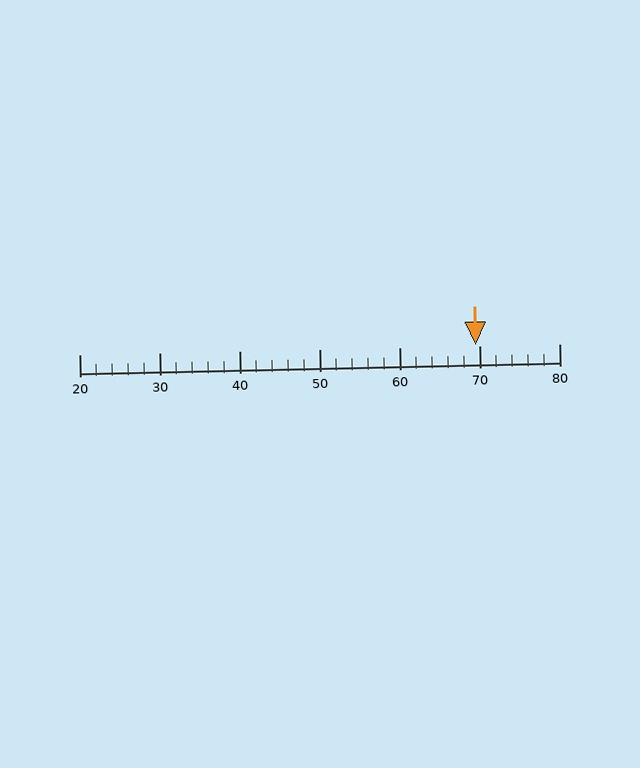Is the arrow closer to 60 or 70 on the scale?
The arrow is closer to 70.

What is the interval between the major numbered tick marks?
The major tick marks are spaced 10 units apart.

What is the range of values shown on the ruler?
The ruler shows values from 20 to 80.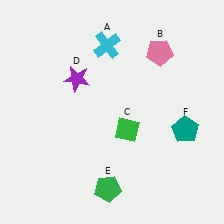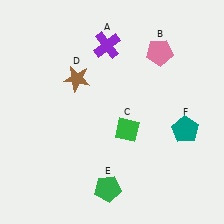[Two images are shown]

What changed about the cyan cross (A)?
In Image 1, A is cyan. In Image 2, it changed to purple.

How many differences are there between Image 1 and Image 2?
There are 2 differences between the two images.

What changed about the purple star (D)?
In Image 1, D is purple. In Image 2, it changed to brown.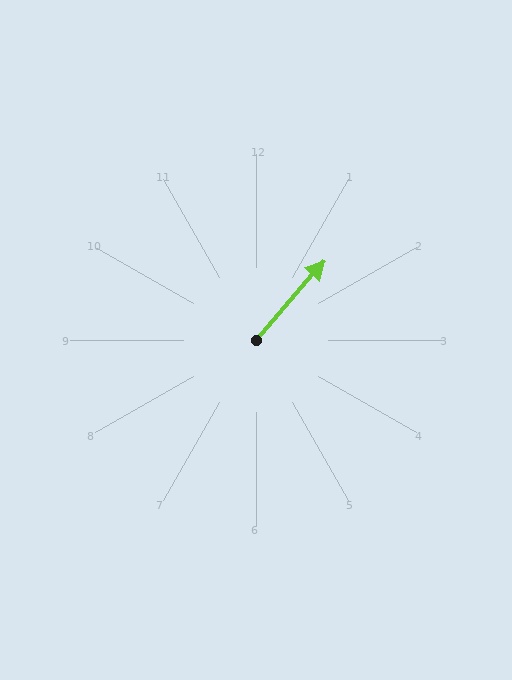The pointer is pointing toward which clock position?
Roughly 1 o'clock.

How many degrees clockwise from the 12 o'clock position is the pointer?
Approximately 41 degrees.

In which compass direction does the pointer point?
Northeast.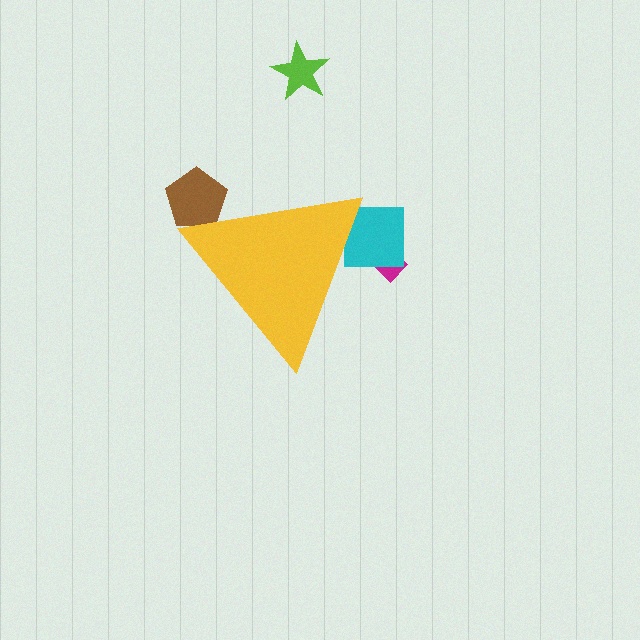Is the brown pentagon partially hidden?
Yes, the brown pentagon is partially hidden behind the yellow triangle.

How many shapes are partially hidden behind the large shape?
4 shapes are partially hidden.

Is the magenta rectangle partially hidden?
Yes, the magenta rectangle is partially hidden behind the yellow triangle.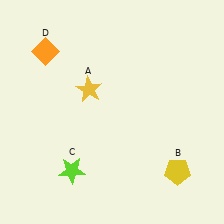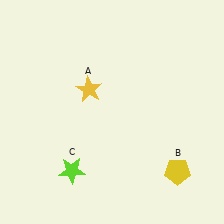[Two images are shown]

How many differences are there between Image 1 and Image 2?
There is 1 difference between the two images.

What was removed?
The orange diamond (D) was removed in Image 2.